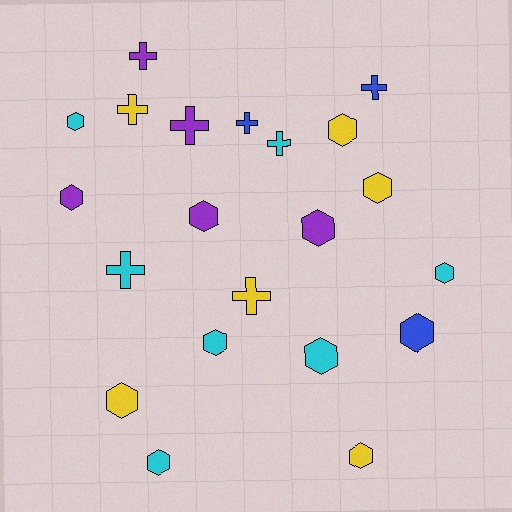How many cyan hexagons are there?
There are 5 cyan hexagons.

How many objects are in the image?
There are 21 objects.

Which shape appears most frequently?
Hexagon, with 13 objects.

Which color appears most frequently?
Cyan, with 7 objects.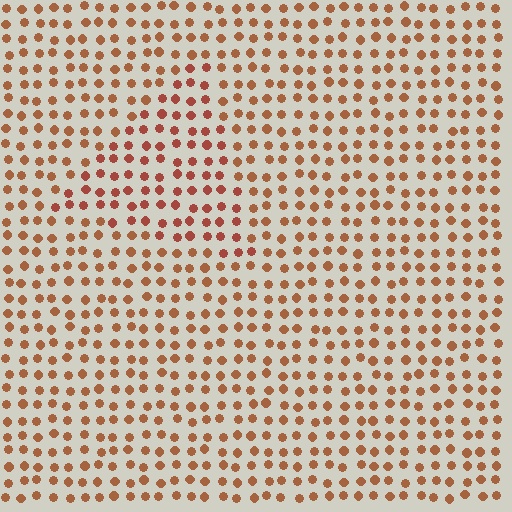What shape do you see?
I see a triangle.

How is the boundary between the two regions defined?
The boundary is defined purely by a slight shift in hue (about 16 degrees). Spacing, size, and orientation are identical on both sides.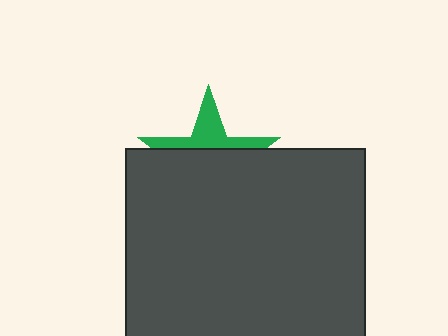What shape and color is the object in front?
The object in front is a dark gray square.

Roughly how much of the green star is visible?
A small part of it is visible (roughly 34%).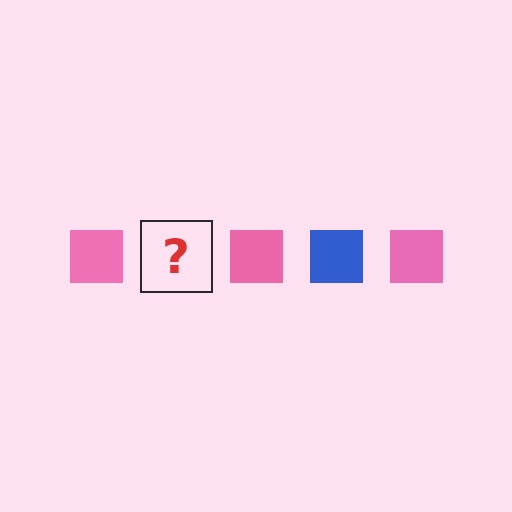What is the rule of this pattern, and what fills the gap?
The rule is that the pattern cycles through pink, blue squares. The gap should be filled with a blue square.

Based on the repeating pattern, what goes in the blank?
The blank should be a blue square.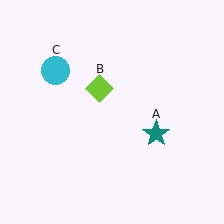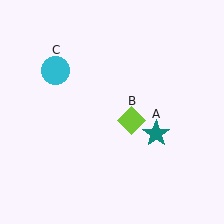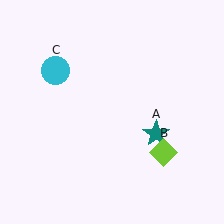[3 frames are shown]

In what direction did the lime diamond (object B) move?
The lime diamond (object B) moved down and to the right.